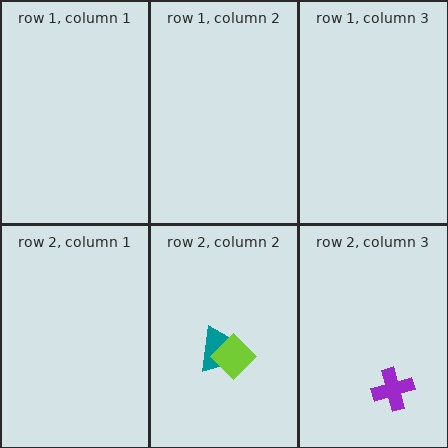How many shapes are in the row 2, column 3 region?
1.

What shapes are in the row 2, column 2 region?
The teal trapezoid, the lime diamond.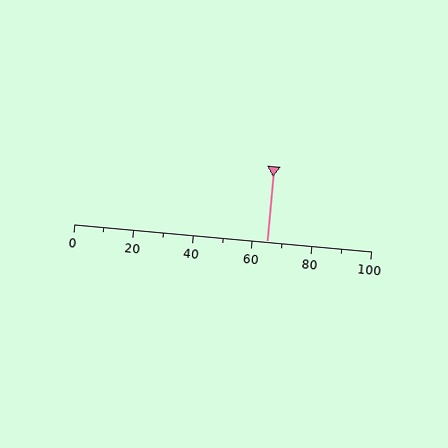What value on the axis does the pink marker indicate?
The marker indicates approximately 65.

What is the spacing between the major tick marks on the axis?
The major ticks are spaced 20 apart.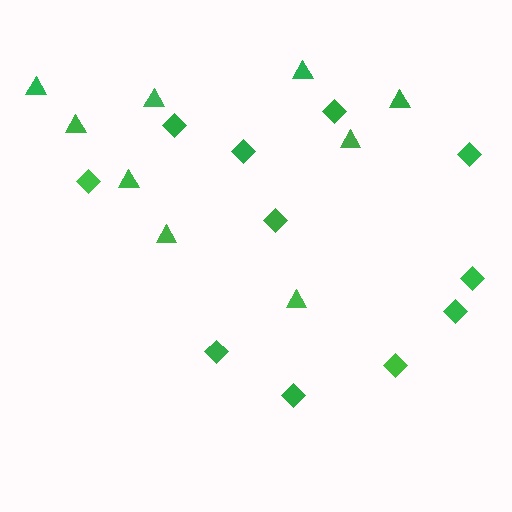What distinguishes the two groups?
There are 2 groups: one group of triangles (9) and one group of diamonds (11).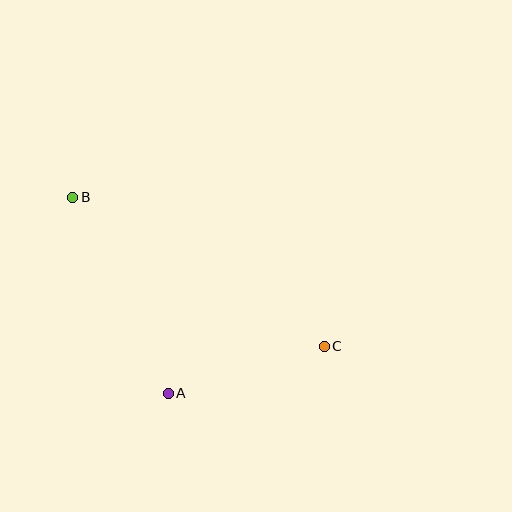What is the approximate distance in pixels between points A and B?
The distance between A and B is approximately 218 pixels.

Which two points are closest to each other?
Points A and C are closest to each other.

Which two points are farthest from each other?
Points B and C are farthest from each other.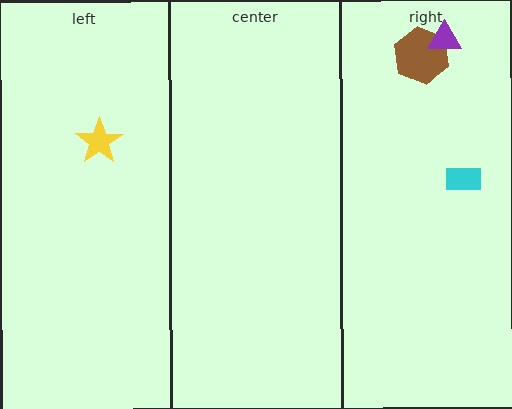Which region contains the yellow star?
The left region.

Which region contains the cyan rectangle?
The right region.